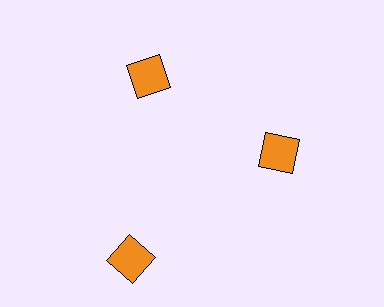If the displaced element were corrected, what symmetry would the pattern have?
It would have 3-fold rotational symmetry — the pattern would map onto itself every 120 degrees.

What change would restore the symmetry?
The symmetry would be restored by moving it inward, back onto the ring so that all 3 squares sit at equal angles and equal distance from the center.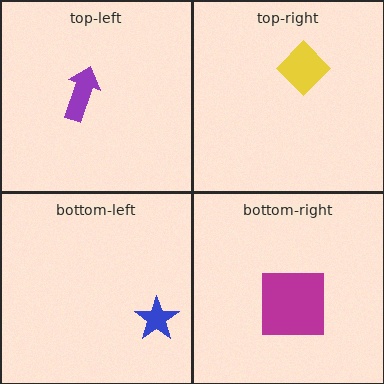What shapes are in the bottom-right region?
The magenta square.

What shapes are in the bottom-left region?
The blue star.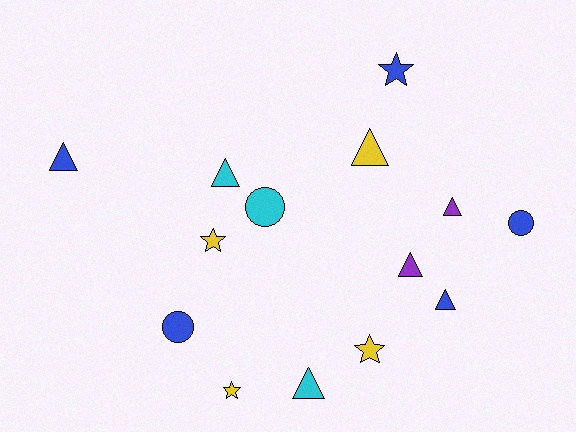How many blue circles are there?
There are 2 blue circles.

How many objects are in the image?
There are 14 objects.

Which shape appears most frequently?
Triangle, with 7 objects.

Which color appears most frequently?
Blue, with 5 objects.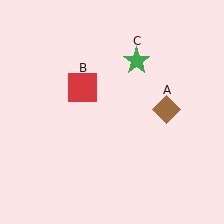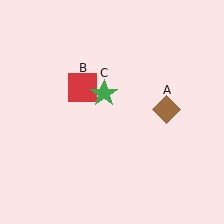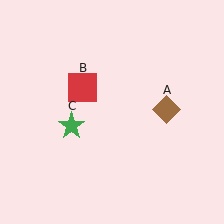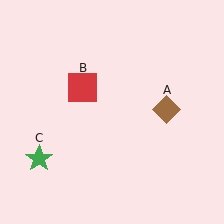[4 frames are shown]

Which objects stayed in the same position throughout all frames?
Brown diamond (object A) and red square (object B) remained stationary.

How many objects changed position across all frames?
1 object changed position: green star (object C).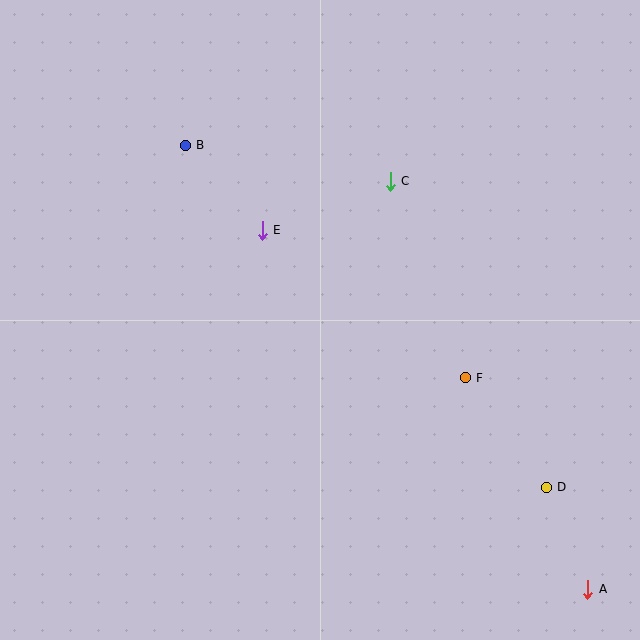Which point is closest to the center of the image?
Point E at (262, 230) is closest to the center.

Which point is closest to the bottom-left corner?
Point E is closest to the bottom-left corner.